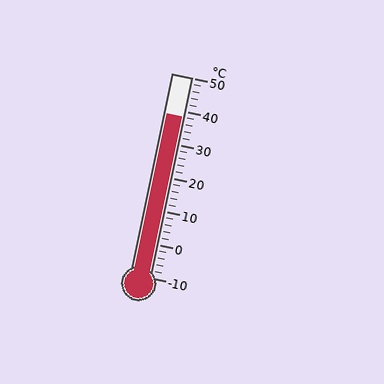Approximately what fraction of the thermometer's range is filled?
The thermometer is filled to approximately 80% of its range.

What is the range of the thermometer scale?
The thermometer scale ranges from -10°C to 50°C.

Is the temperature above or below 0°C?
The temperature is above 0°C.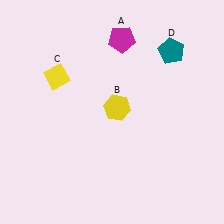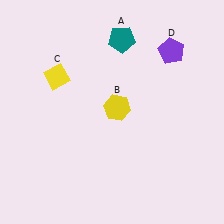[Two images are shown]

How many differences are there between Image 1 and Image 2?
There are 2 differences between the two images.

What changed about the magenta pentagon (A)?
In Image 1, A is magenta. In Image 2, it changed to teal.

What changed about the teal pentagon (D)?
In Image 1, D is teal. In Image 2, it changed to purple.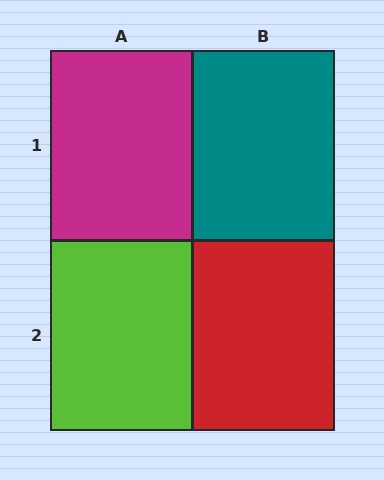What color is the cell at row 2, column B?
Red.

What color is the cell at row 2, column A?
Lime.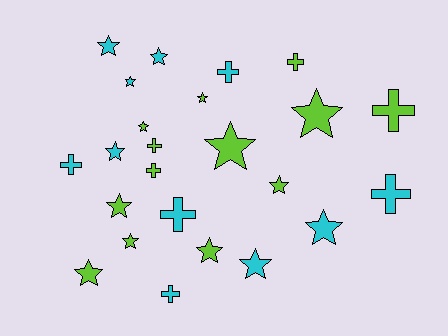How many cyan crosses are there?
There are 5 cyan crosses.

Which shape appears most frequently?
Star, with 15 objects.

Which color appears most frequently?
Lime, with 13 objects.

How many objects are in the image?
There are 24 objects.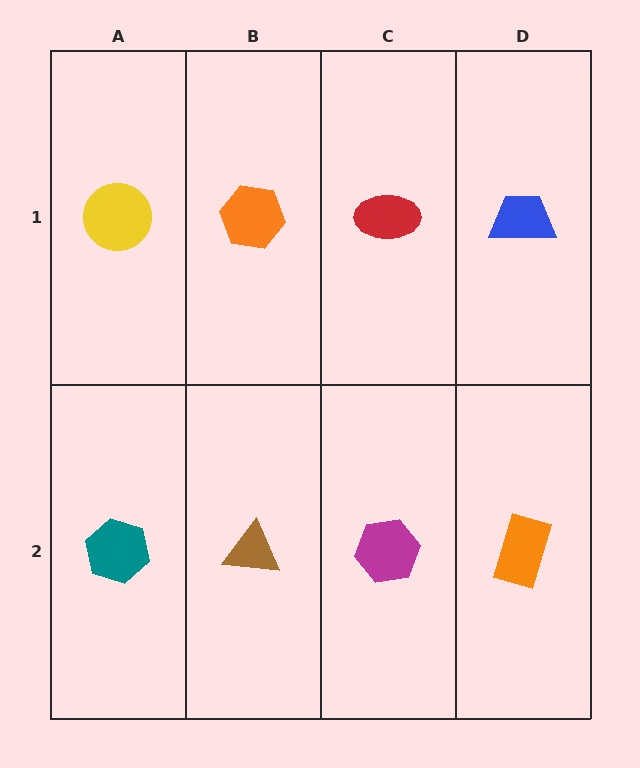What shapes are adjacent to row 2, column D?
A blue trapezoid (row 1, column D), a magenta hexagon (row 2, column C).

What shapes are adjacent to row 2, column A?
A yellow circle (row 1, column A), a brown triangle (row 2, column B).